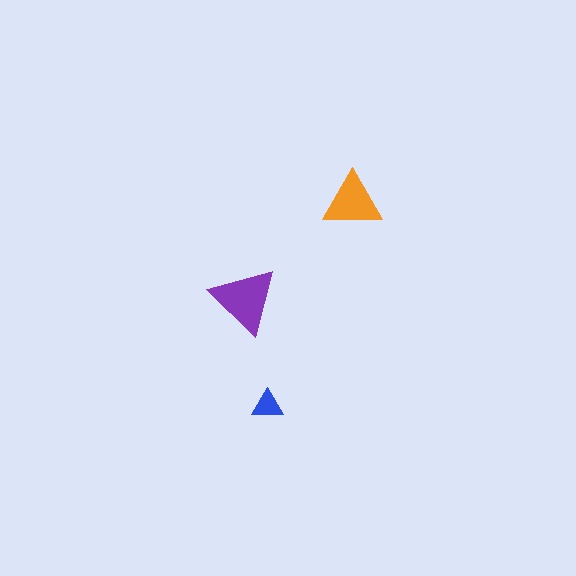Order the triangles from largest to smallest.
the purple one, the orange one, the blue one.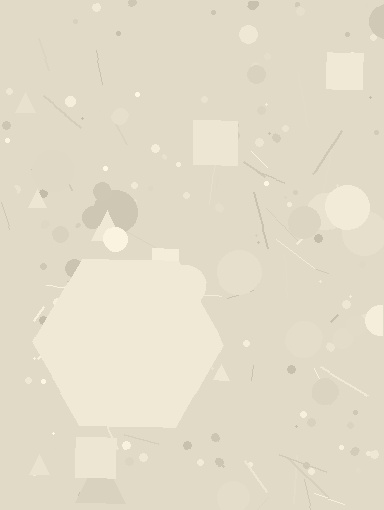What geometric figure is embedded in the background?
A hexagon is embedded in the background.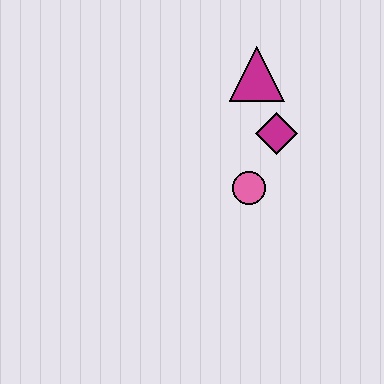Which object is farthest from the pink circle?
The magenta triangle is farthest from the pink circle.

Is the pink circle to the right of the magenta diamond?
No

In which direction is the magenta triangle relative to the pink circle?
The magenta triangle is above the pink circle.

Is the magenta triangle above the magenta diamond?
Yes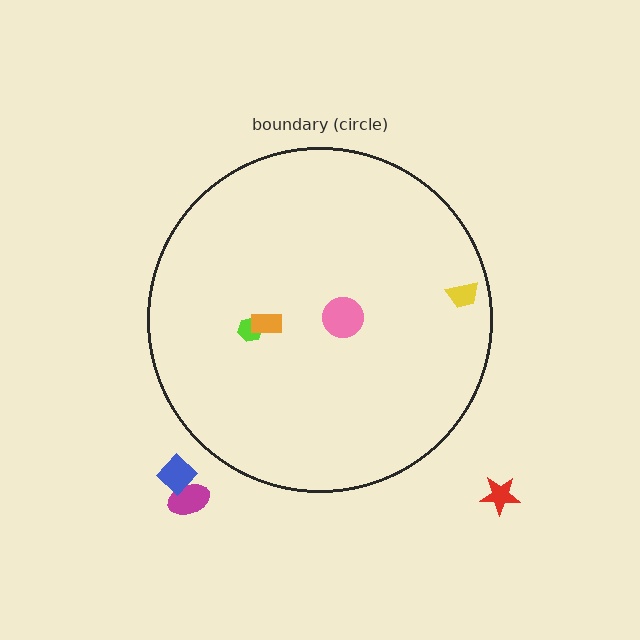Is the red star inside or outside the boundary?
Outside.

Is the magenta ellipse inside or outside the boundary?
Outside.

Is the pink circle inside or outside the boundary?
Inside.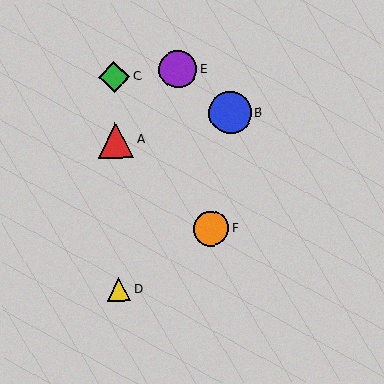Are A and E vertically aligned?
No, A is at x≈116 and E is at x≈178.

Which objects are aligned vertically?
Objects A, C, D are aligned vertically.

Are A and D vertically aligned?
Yes, both are at x≈116.